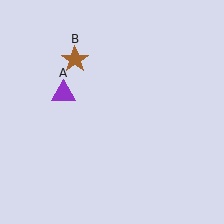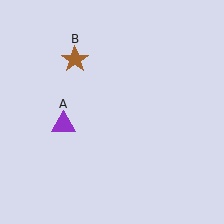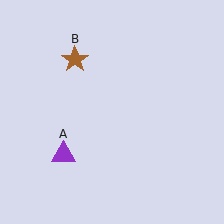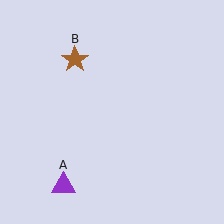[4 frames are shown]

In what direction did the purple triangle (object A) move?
The purple triangle (object A) moved down.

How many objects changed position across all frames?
1 object changed position: purple triangle (object A).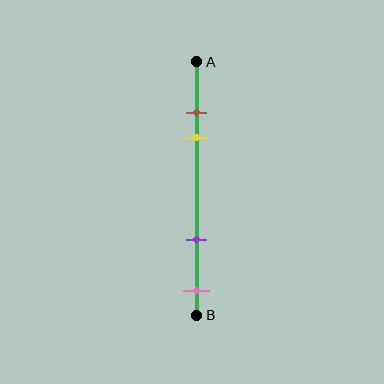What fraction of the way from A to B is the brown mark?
The brown mark is approximately 20% (0.2) of the way from A to B.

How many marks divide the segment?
There are 4 marks dividing the segment.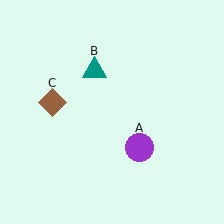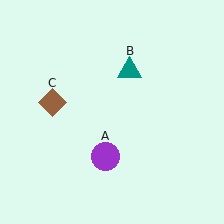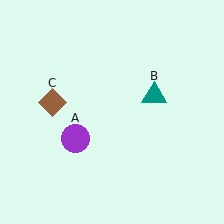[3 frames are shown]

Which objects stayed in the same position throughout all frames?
Brown diamond (object C) remained stationary.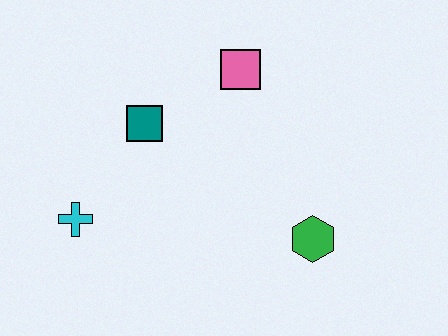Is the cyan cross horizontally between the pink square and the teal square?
No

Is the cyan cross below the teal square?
Yes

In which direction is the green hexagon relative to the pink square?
The green hexagon is below the pink square.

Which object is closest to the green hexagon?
The pink square is closest to the green hexagon.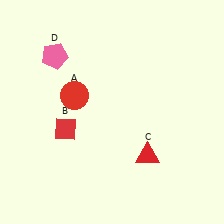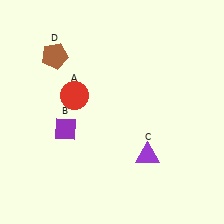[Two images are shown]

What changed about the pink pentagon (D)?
In Image 1, D is pink. In Image 2, it changed to brown.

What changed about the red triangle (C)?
In Image 1, C is red. In Image 2, it changed to purple.